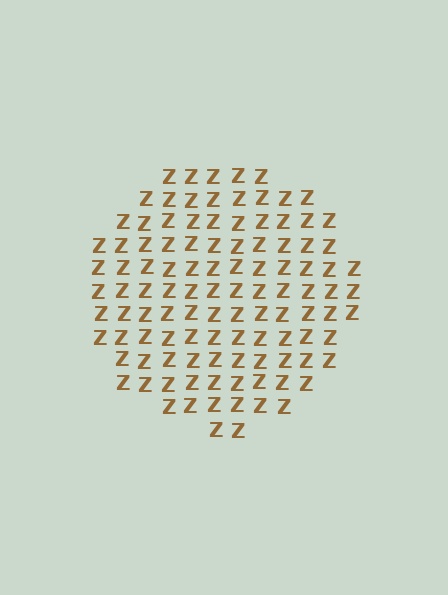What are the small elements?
The small elements are letter Z's.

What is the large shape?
The large shape is a circle.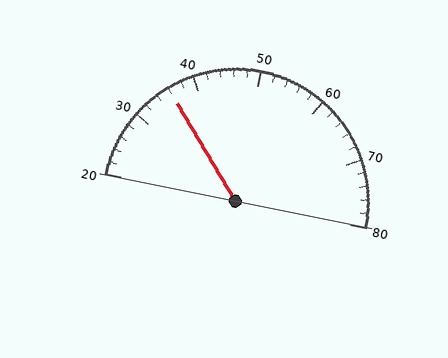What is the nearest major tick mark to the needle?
The nearest major tick mark is 40.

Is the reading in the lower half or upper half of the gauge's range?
The reading is in the lower half of the range (20 to 80).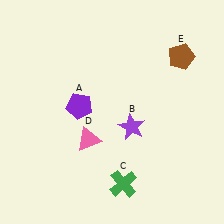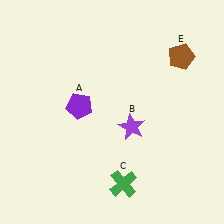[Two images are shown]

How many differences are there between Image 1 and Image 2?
There is 1 difference between the two images.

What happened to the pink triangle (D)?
The pink triangle (D) was removed in Image 2. It was in the bottom-left area of Image 1.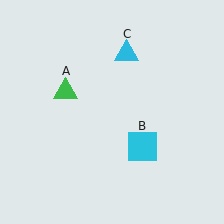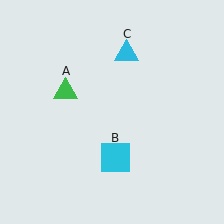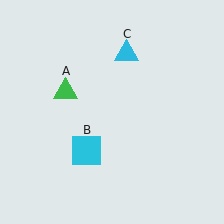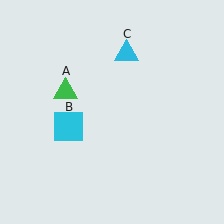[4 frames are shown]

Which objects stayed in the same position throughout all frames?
Green triangle (object A) and cyan triangle (object C) remained stationary.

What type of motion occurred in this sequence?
The cyan square (object B) rotated clockwise around the center of the scene.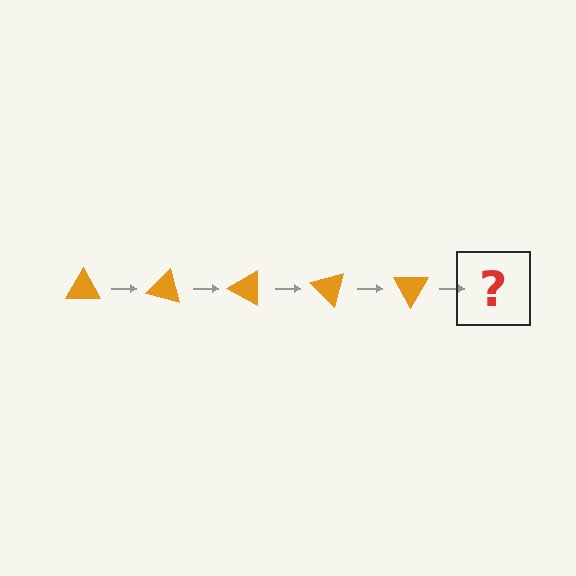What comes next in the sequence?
The next element should be an orange triangle rotated 75 degrees.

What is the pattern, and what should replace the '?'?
The pattern is that the triangle rotates 15 degrees each step. The '?' should be an orange triangle rotated 75 degrees.